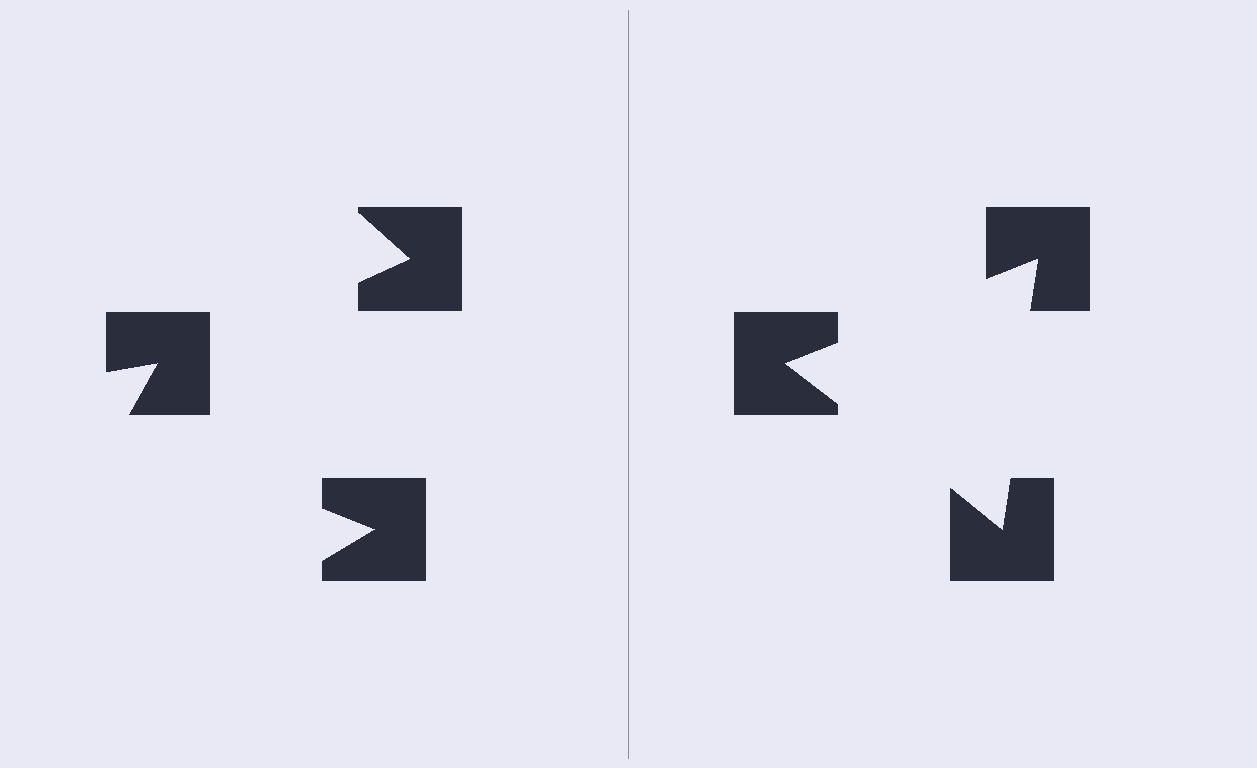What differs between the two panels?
The notched squares are positioned identically on both sides; only the wedge orientations differ. On the right they align to a triangle; on the left they are misaligned.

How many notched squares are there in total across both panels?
6 — 3 on each side.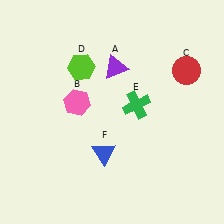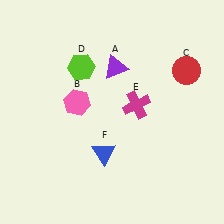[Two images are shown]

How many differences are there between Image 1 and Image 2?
There is 1 difference between the two images.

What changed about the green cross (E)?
In Image 1, E is green. In Image 2, it changed to magenta.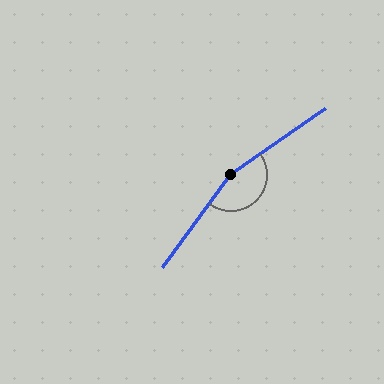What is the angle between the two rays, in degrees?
Approximately 161 degrees.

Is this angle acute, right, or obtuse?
It is obtuse.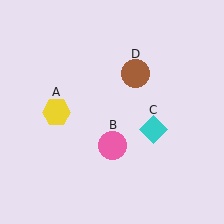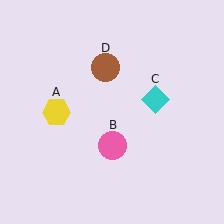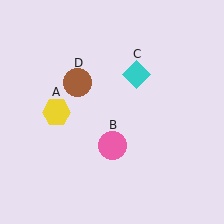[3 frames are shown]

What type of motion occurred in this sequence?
The cyan diamond (object C), brown circle (object D) rotated counterclockwise around the center of the scene.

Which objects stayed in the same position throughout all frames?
Yellow hexagon (object A) and pink circle (object B) remained stationary.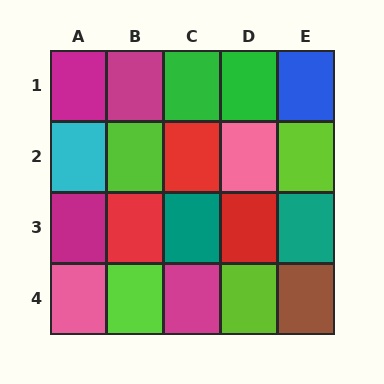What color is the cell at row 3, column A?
Magenta.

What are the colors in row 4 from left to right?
Pink, lime, magenta, lime, brown.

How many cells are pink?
2 cells are pink.